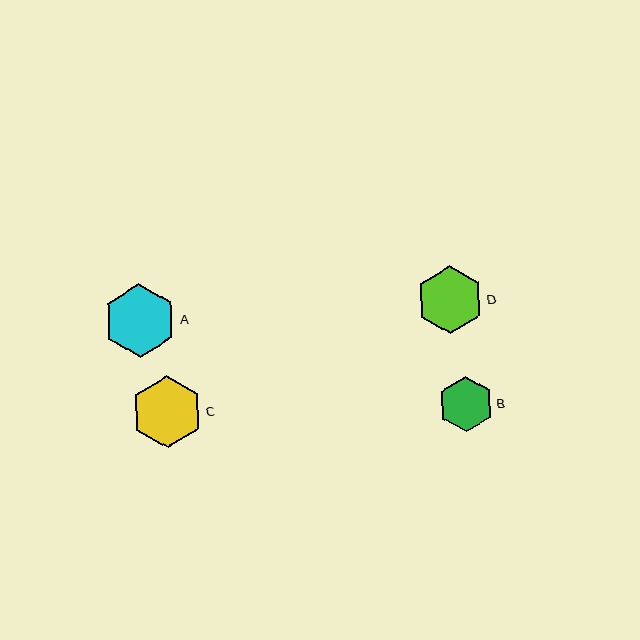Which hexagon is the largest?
Hexagon A is the largest with a size of approximately 73 pixels.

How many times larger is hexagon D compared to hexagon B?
Hexagon D is approximately 1.2 times the size of hexagon B.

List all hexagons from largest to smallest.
From largest to smallest: A, C, D, B.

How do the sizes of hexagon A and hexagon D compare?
Hexagon A and hexagon D are approximately the same size.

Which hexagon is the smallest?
Hexagon B is the smallest with a size of approximately 55 pixels.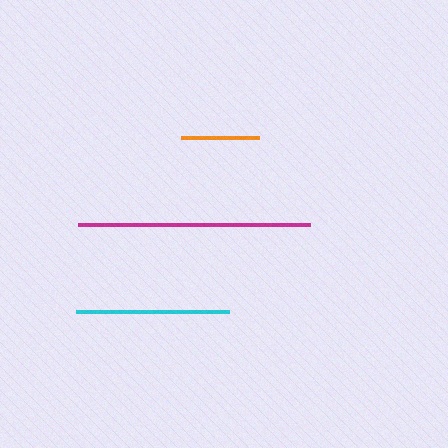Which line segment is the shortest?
The orange line is the shortest at approximately 78 pixels.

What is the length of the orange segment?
The orange segment is approximately 78 pixels long.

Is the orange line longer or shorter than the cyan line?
The cyan line is longer than the orange line.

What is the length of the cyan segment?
The cyan segment is approximately 153 pixels long.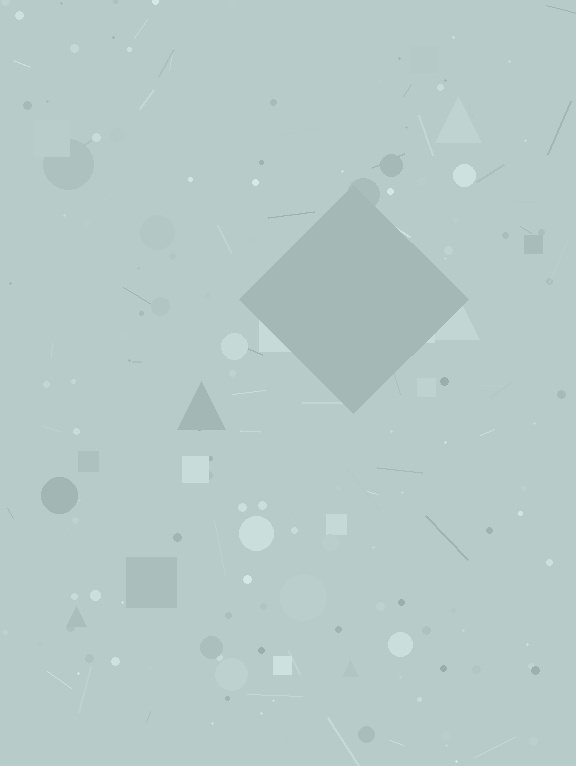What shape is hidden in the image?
A diamond is hidden in the image.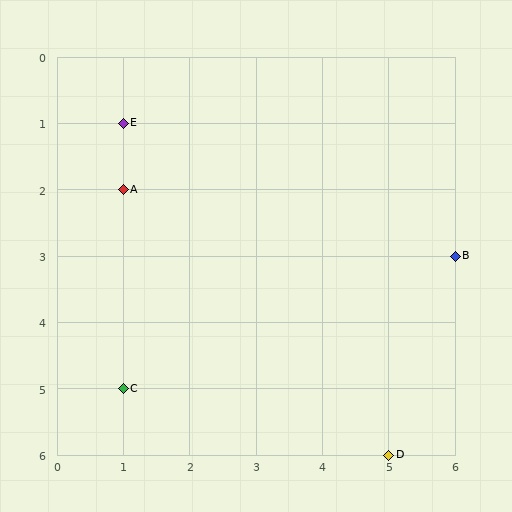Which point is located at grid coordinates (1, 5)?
Point C is at (1, 5).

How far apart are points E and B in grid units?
Points E and B are 5 columns and 2 rows apart (about 5.4 grid units diagonally).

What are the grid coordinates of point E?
Point E is at grid coordinates (1, 1).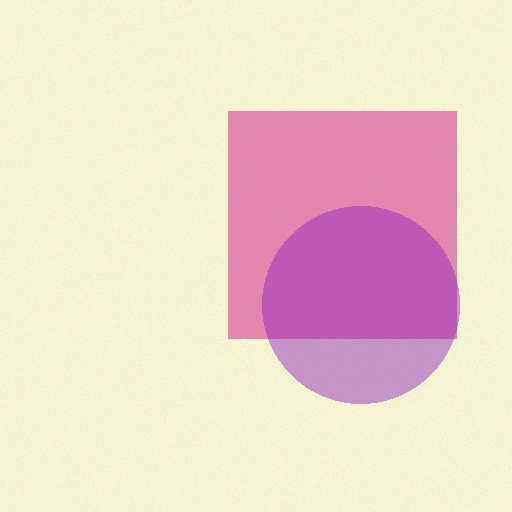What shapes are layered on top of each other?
The layered shapes are: a magenta square, a purple circle.